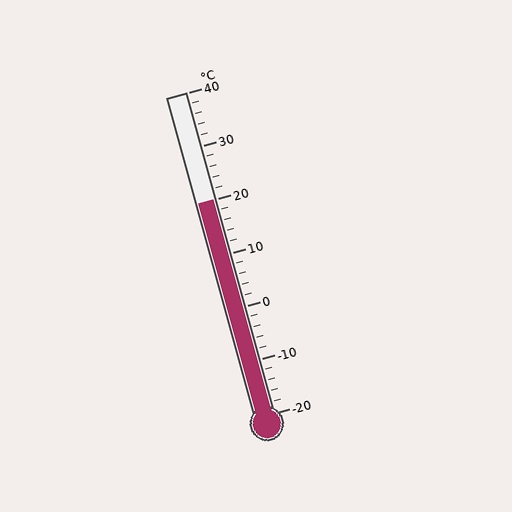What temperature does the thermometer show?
The thermometer shows approximately 20°C.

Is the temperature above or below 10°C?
The temperature is above 10°C.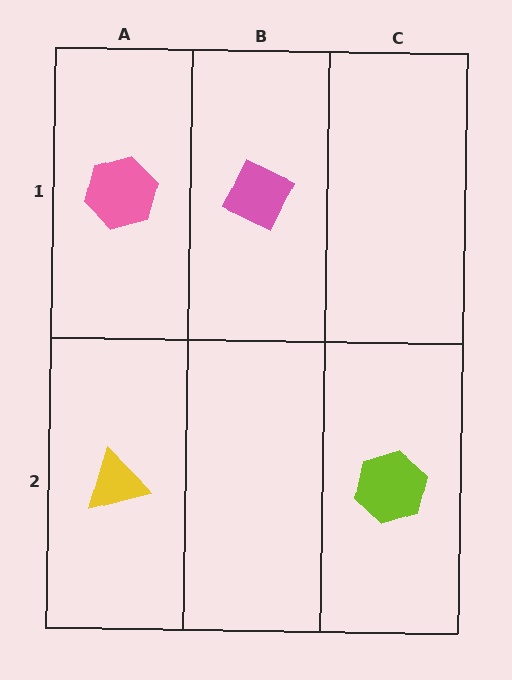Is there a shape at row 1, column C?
No, that cell is empty.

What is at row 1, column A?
A pink hexagon.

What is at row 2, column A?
A yellow triangle.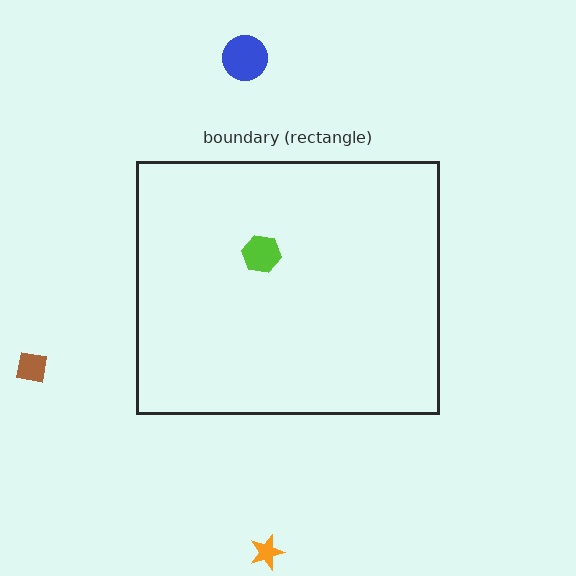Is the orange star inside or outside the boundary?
Outside.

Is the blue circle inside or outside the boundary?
Outside.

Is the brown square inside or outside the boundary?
Outside.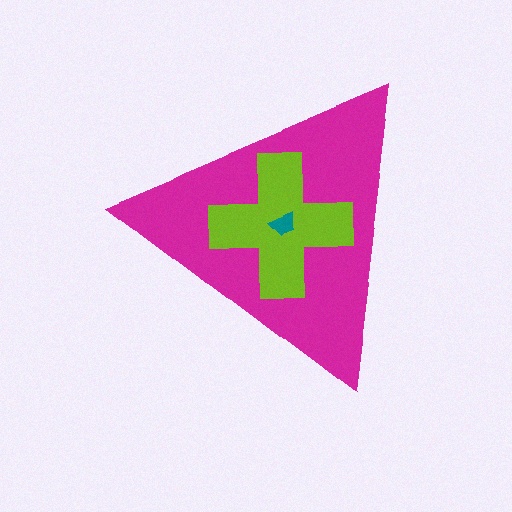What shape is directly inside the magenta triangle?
The lime cross.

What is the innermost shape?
The teal trapezoid.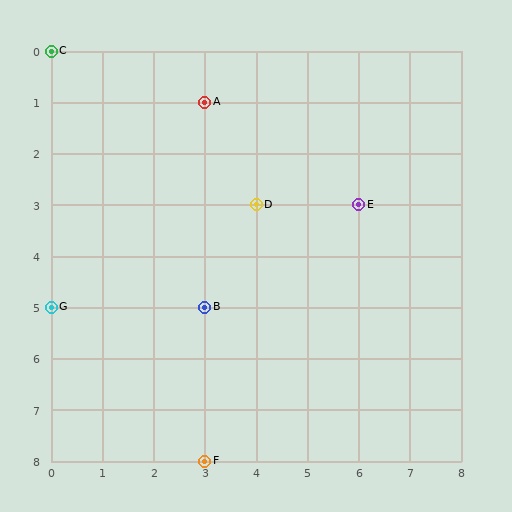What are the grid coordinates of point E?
Point E is at grid coordinates (6, 3).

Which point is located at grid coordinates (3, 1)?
Point A is at (3, 1).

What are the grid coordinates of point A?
Point A is at grid coordinates (3, 1).